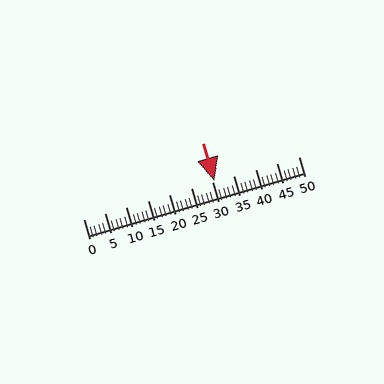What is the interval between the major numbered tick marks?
The major tick marks are spaced 5 units apart.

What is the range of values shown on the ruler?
The ruler shows values from 0 to 50.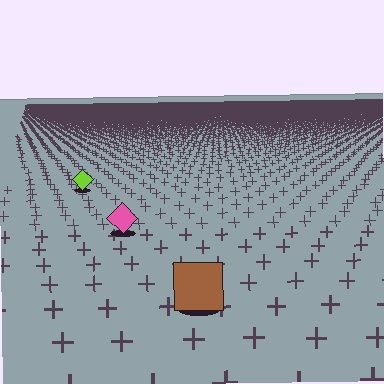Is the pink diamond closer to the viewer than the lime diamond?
Yes. The pink diamond is closer — you can tell from the texture gradient: the ground texture is coarser near it.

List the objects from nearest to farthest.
From nearest to farthest: the brown square, the pink diamond, the lime diamond.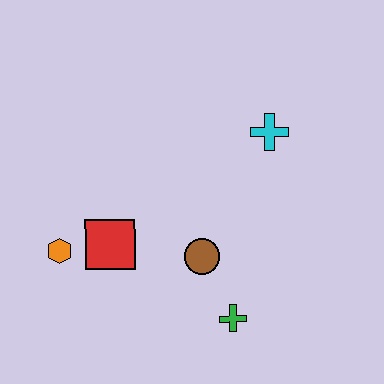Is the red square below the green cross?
No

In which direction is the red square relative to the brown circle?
The red square is to the left of the brown circle.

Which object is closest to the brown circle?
The green cross is closest to the brown circle.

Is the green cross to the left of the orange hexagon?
No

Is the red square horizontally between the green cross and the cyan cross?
No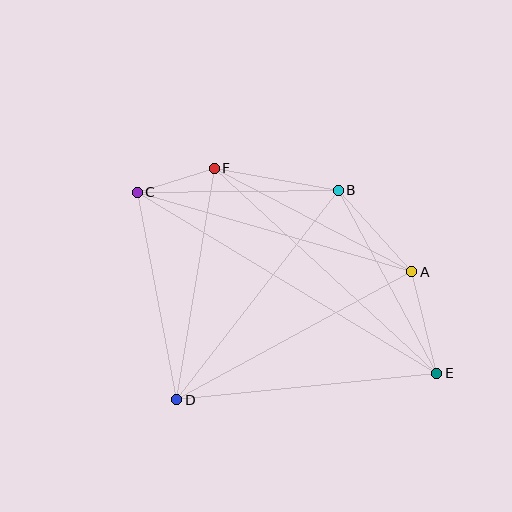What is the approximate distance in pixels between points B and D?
The distance between B and D is approximately 264 pixels.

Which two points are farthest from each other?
Points C and E are farthest from each other.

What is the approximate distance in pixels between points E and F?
The distance between E and F is approximately 302 pixels.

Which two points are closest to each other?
Points C and F are closest to each other.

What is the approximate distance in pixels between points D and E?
The distance between D and E is approximately 261 pixels.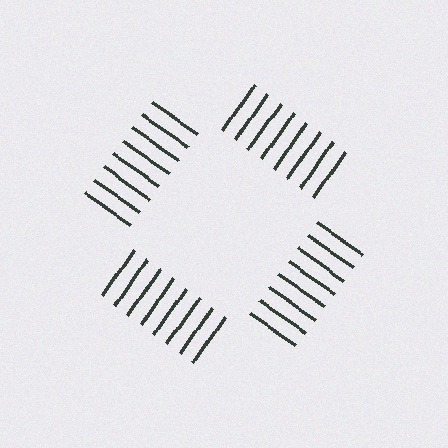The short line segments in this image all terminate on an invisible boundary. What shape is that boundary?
An illusory square — the line segments terminate on its edges but no continuous stroke is drawn.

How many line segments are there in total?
32 — 8 along each of the 4 edges.